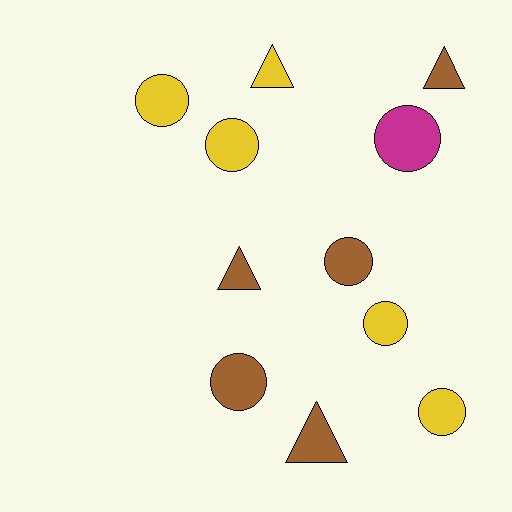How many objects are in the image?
There are 11 objects.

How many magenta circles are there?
There is 1 magenta circle.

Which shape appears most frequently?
Circle, with 7 objects.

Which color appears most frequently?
Brown, with 5 objects.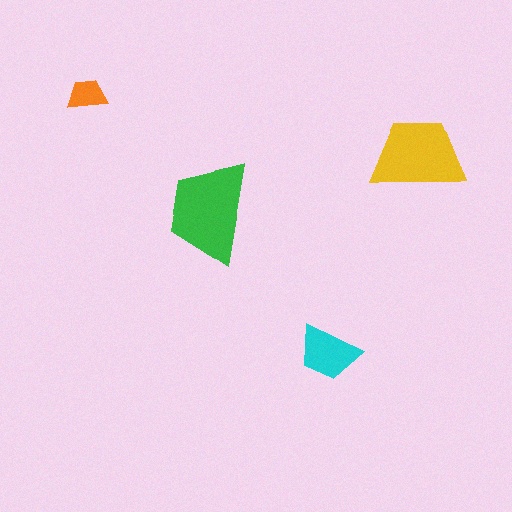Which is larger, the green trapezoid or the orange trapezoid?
The green one.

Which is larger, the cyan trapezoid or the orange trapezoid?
The cyan one.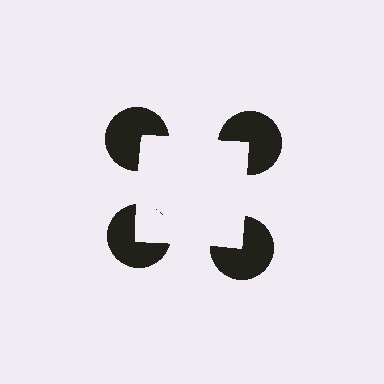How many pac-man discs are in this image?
There are 4 — one at each vertex of the illusory square.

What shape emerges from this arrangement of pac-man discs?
An illusory square — its edges are inferred from the aligned wedge cuts in the pac-man discs, not physically drawn.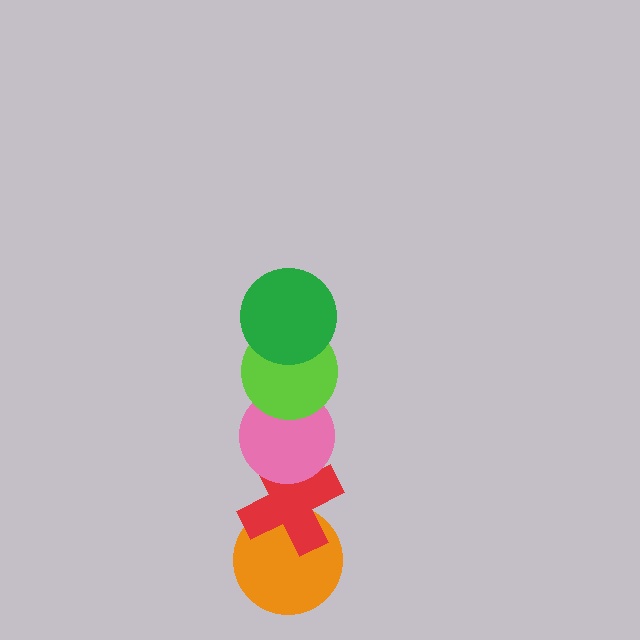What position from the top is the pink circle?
The pink circle is 3rd from the top.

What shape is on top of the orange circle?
The red cross is on top of the orange circle.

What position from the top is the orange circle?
The orange circle is 5th from the top.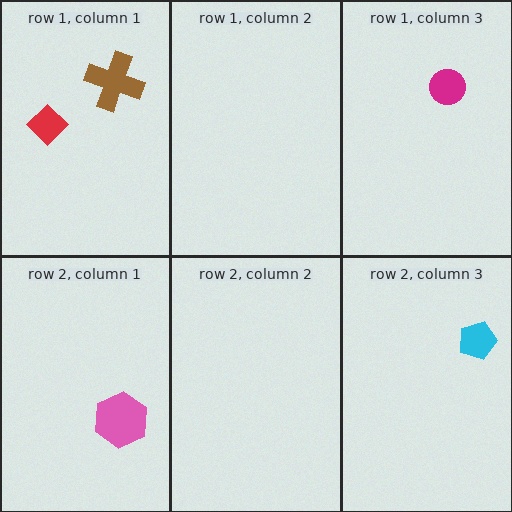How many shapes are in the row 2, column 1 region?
1.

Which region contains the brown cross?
The row 1, column 1 region.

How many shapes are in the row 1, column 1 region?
2.